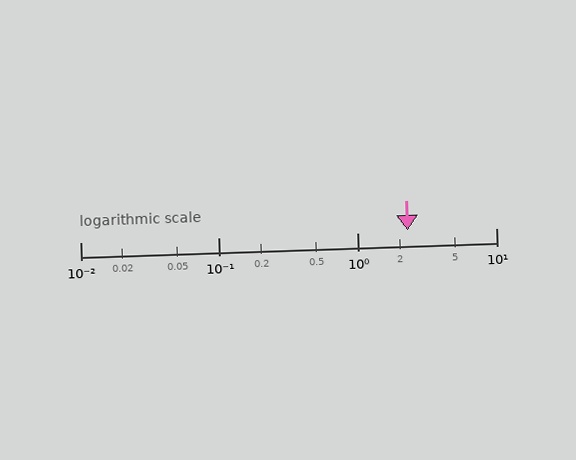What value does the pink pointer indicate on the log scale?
The pointer indicates approximately 2.3.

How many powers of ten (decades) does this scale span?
The scale spans 3 decades, from 0.01 to 10.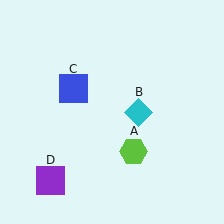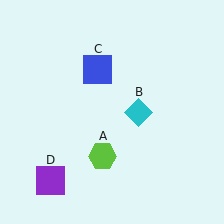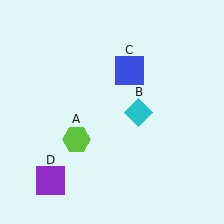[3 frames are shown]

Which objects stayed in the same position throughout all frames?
Cyan diamond (object B) and purple square (object D) remained stationary.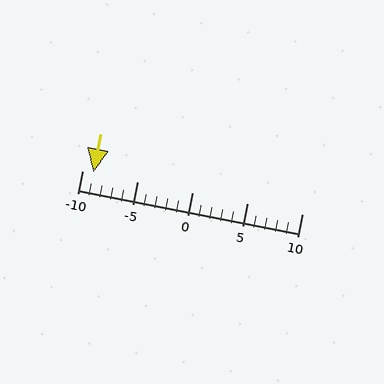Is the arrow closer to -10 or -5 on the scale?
The arrow is closer to -10.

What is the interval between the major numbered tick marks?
The major tick marks are spaced 5 units apart.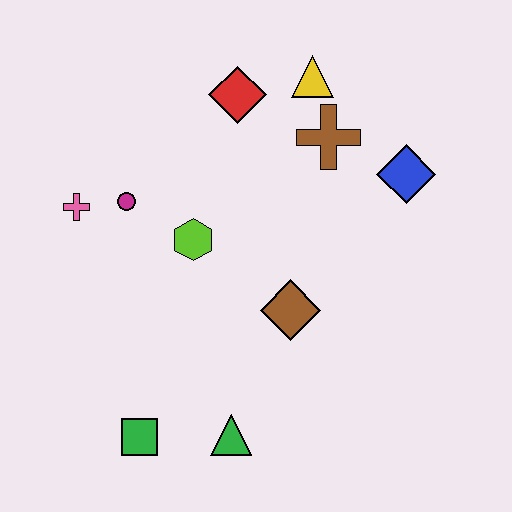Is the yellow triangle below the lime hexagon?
No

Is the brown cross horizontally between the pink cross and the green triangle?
No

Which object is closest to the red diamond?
The yellow triangle is closest to the red diamond.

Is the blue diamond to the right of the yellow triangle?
Yes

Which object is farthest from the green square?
The yellow triangle is farthest from the green square.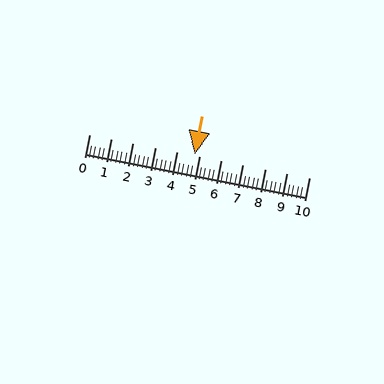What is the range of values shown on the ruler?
The ruler shows values from 0 to 10.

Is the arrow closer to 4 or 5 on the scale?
The arrow is closer to 5.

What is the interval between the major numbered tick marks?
The major tick marks are spaced 1 units apart.